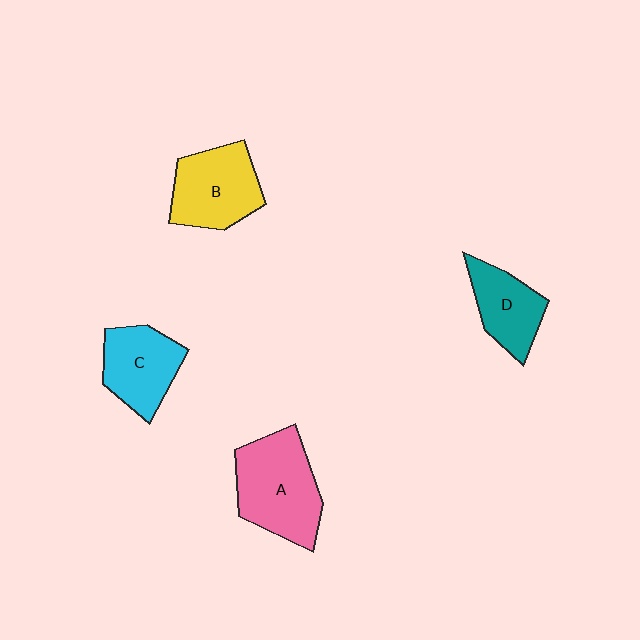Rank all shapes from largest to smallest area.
From largest to smallest: A (pink), B (yellow), C (cyan), D (teal).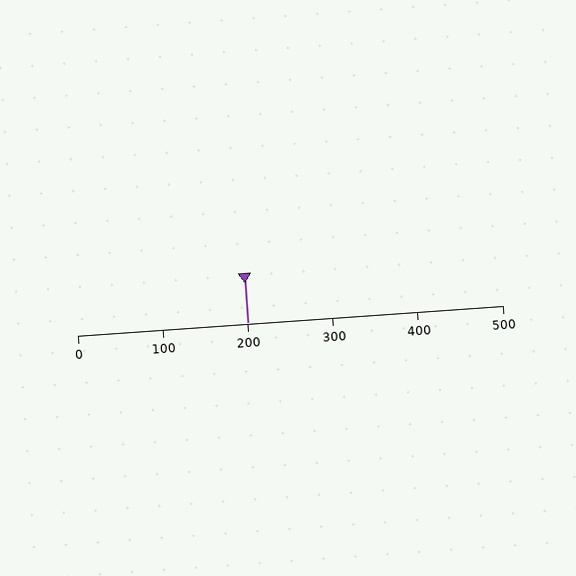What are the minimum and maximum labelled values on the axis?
The axis runs from 0 to 500.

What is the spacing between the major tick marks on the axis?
The major ticks are spaced 100 apart.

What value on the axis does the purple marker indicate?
The marker indicates approximately 200.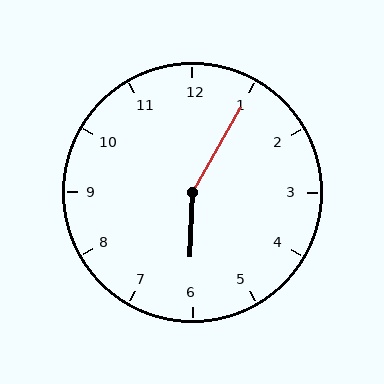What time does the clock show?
6:05.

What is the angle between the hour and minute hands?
Approximately 152 degrees.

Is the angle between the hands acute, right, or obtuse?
It is obtuse.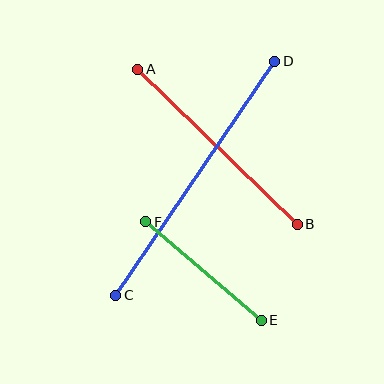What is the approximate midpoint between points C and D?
The midpoint is at approximately (195, 178) pixels.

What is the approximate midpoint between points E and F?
The midpoint is at approximately (204, 271) pixels.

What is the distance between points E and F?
The distance is approximately 152 pixels.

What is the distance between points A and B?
The distance is approximately 223 pixels.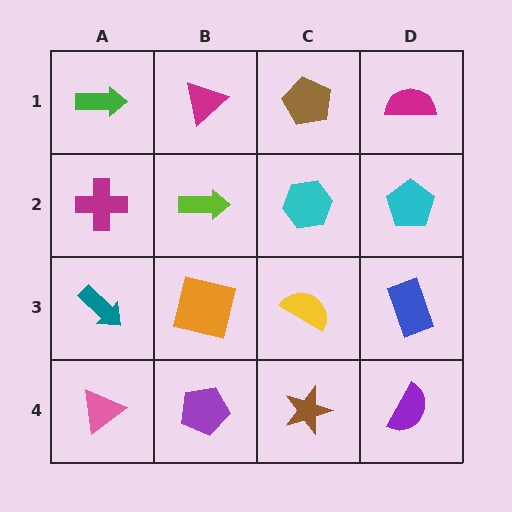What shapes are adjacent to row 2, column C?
A brown pentagon (row 1, column C), a yellow semicircle (row 3, column C), a lime arrow (row 2, column B), a cyan pentagon (row 2, column D).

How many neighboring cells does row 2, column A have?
3.